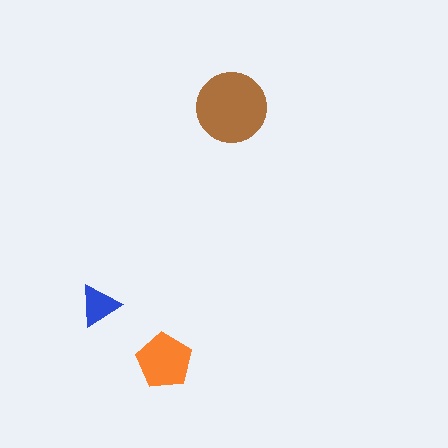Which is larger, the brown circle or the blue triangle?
The brown circle.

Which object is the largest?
The brown circle.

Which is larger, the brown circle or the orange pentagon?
The brown circle.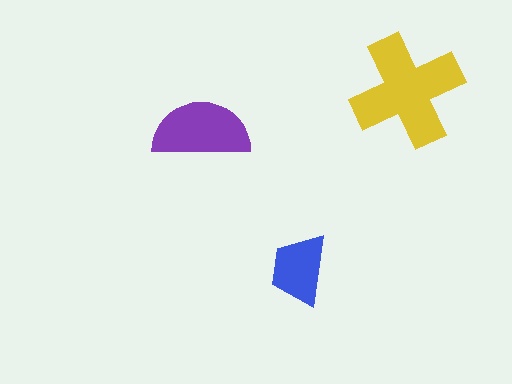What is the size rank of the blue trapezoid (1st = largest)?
3rd.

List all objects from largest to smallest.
The yellow cross, the purple semicircle, the blue trapezoid.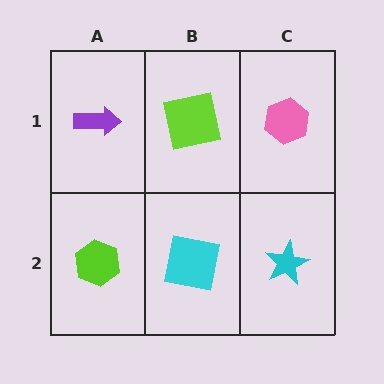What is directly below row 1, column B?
A cyan square.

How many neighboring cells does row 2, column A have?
2.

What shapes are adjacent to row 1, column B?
A cyan square (row 2, column B), a purple arrow (row 1, column A), a pink hexagon (row 1, column C).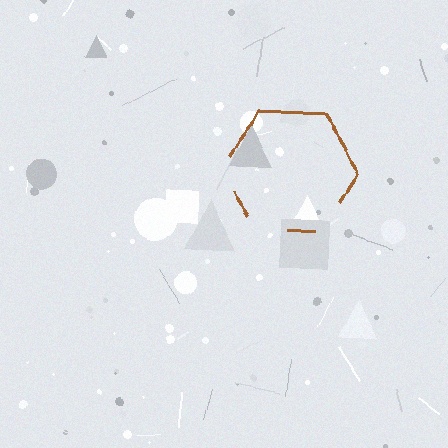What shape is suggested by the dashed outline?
The dashed outline suggests a hexagon.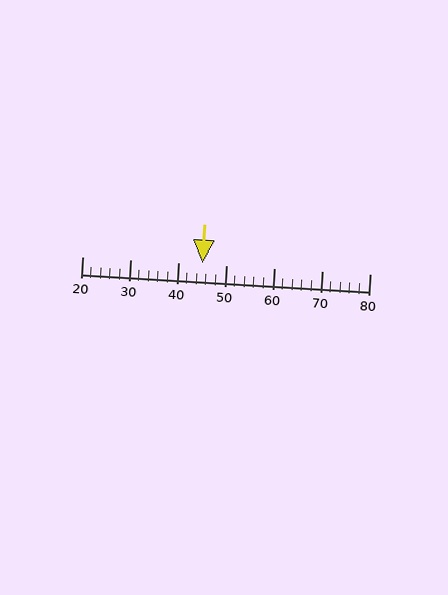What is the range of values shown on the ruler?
The ruler shows values from 20 to 80.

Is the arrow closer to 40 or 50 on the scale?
The arrow is closer to 50.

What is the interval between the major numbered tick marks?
The major tick marks are spaced 10 units apart.